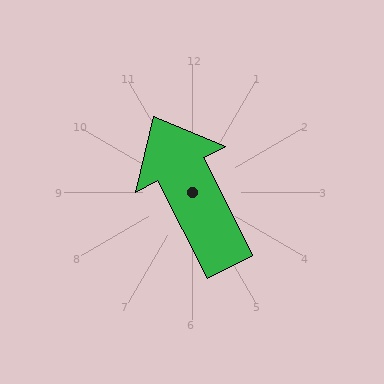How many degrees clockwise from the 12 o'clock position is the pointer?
Approximately 333 degrees.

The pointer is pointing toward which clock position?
Roughly 11 o'clock.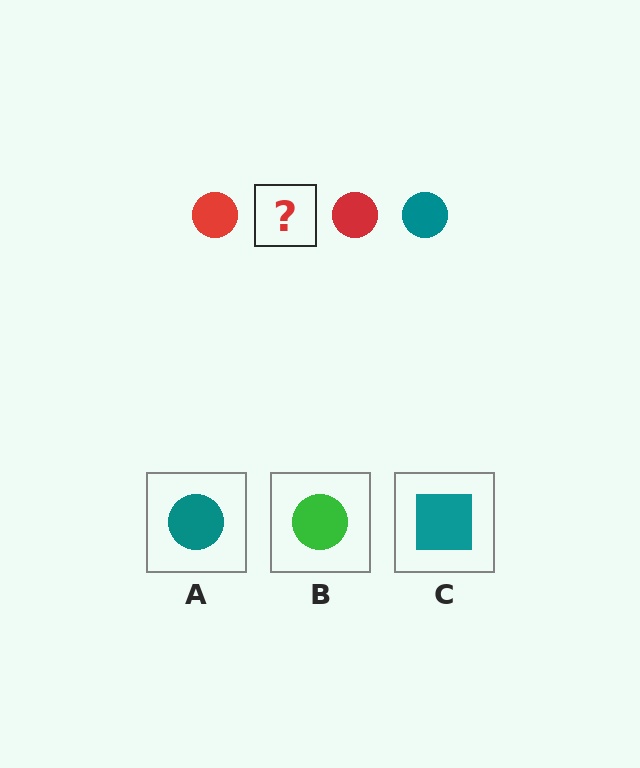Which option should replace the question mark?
Option A.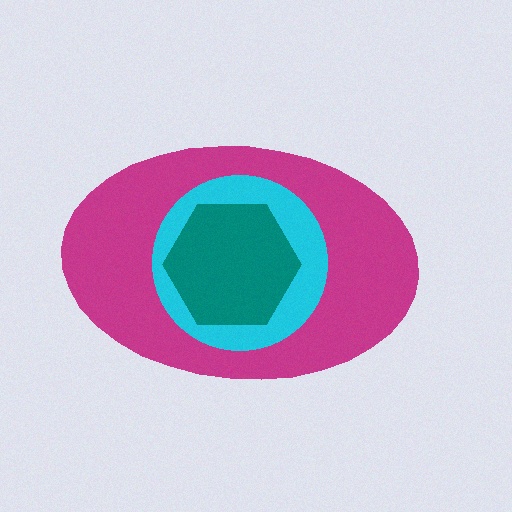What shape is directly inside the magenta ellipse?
The cyan circle.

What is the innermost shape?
The teal hexagon.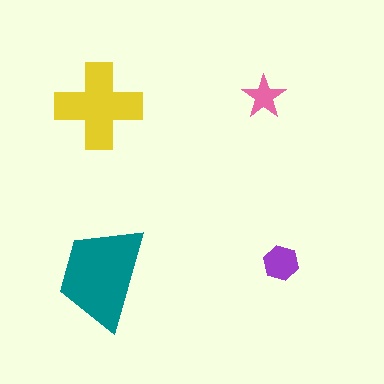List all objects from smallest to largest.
The pink star, the purple hexagon, the yellow cross, the teal trapezoid.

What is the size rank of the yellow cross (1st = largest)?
2nd.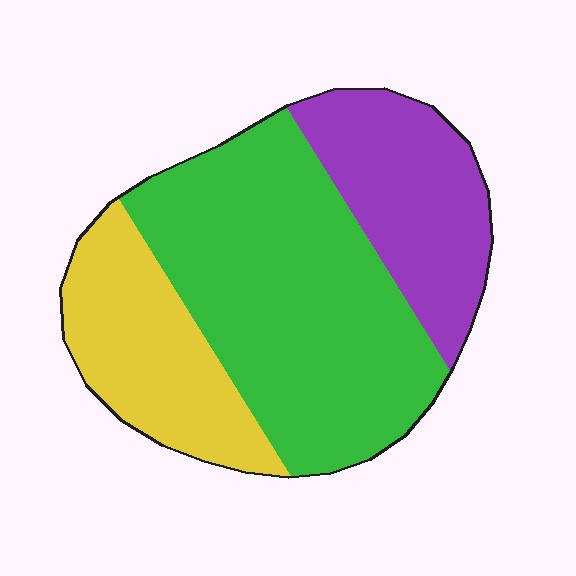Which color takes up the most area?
Green, at roughly 50%.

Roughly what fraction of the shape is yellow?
Yellow takes up about one quarter (1/4) of the shape.